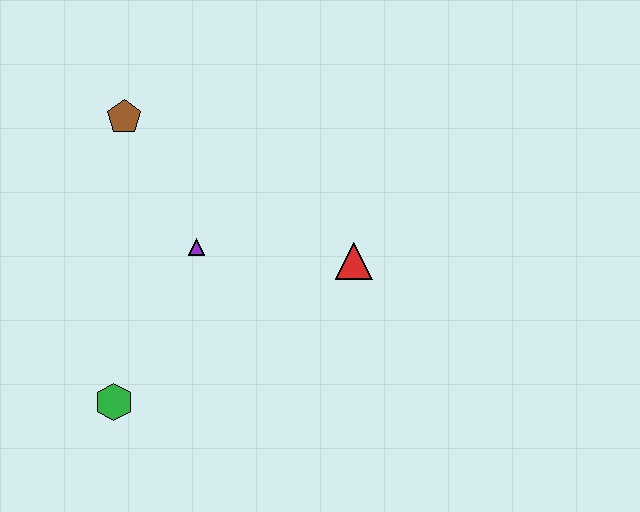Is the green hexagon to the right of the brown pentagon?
No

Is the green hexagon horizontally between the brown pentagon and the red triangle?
No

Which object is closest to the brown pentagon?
The purple triangle is closest to the brown pentagon.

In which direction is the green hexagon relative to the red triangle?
The green hexagon is to the left of the red triangle.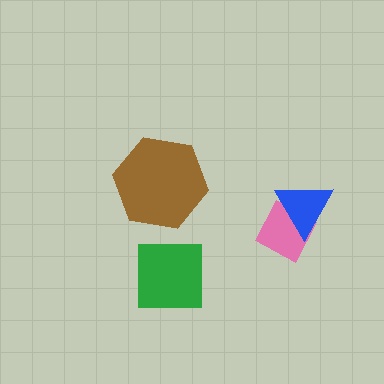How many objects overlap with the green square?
0 objects overlap with the green square.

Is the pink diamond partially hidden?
Yes, it is partially covered by another shape.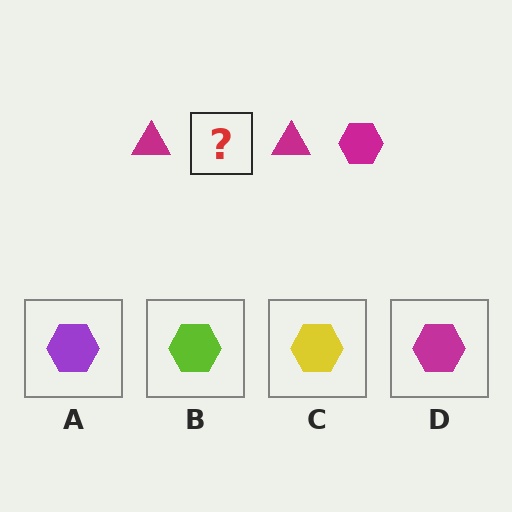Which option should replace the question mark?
Option D.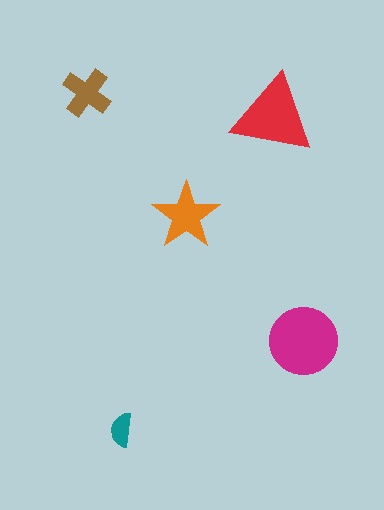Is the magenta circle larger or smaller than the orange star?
Larger.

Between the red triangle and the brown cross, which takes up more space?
The red triangle.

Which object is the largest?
The magenta circle.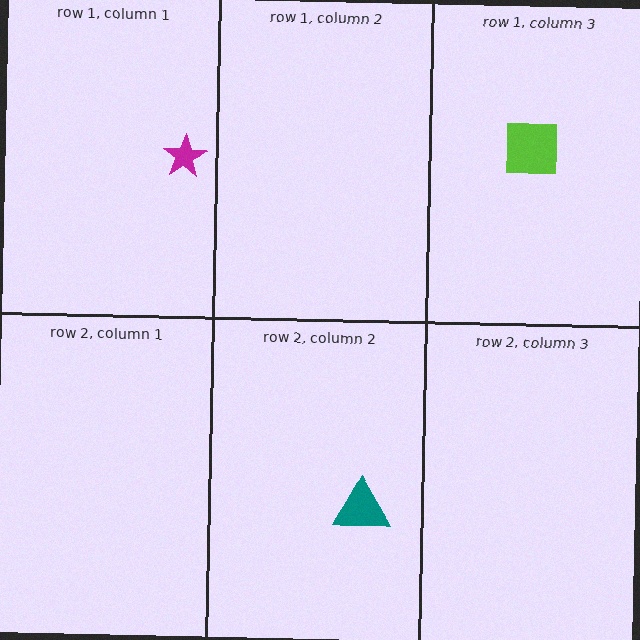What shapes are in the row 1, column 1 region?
The magenta star.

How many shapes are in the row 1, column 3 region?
1.